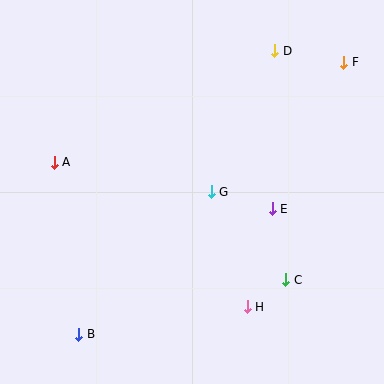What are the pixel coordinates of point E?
Point E is at (272, 209).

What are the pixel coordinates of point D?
Point D is at (275, 51).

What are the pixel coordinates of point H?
Point H is at (247, 307).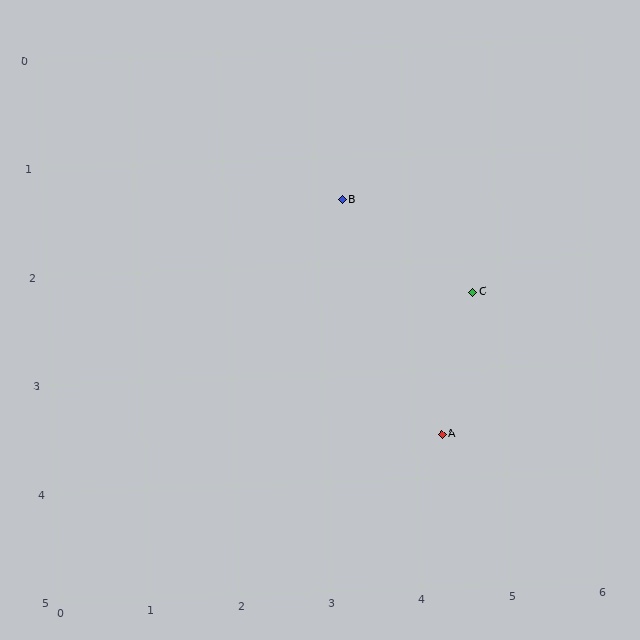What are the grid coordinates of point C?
Point C is at approximately (4.7, 2.3).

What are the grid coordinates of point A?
Point A is at approximately (4.3, 3.6).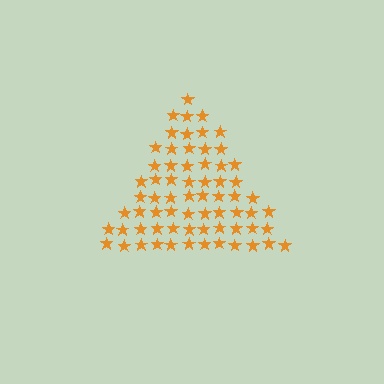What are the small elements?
The small elements are stars.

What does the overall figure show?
The overall figure shows a triangle.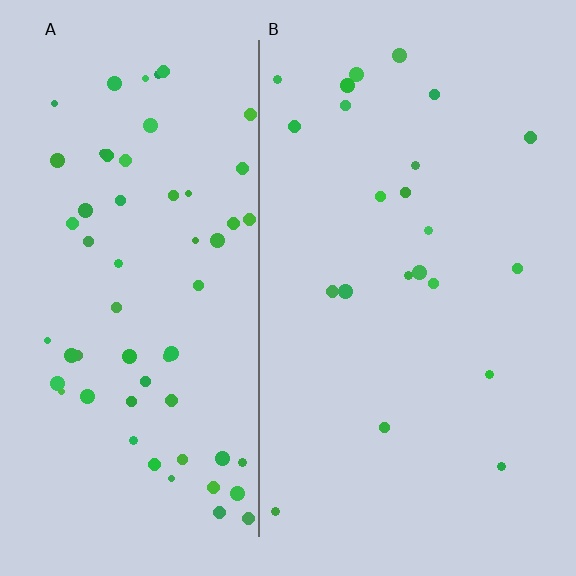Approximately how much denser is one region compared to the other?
Approximately 2.7× — region A over region B.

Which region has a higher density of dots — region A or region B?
A (the left).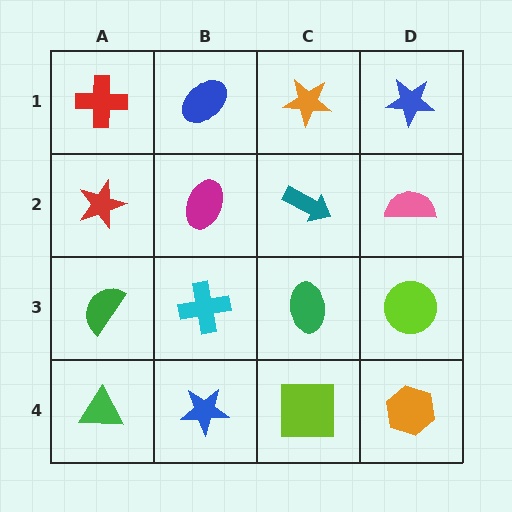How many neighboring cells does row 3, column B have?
4.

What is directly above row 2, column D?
A blue star.